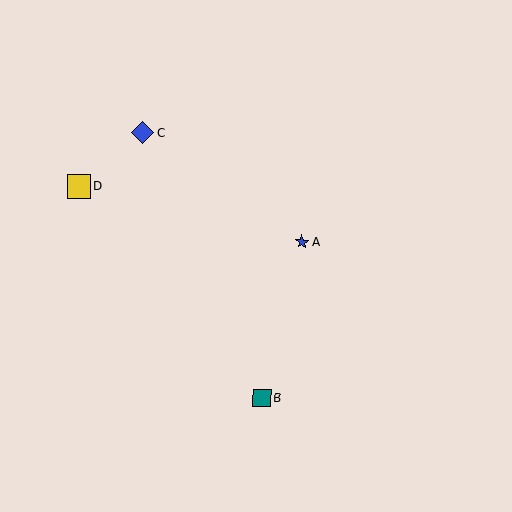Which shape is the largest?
The yellow square (labeled D) is the largest.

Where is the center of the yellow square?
The center of the yellow square is at (79, 187).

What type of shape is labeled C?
Shape C is a blue diamond.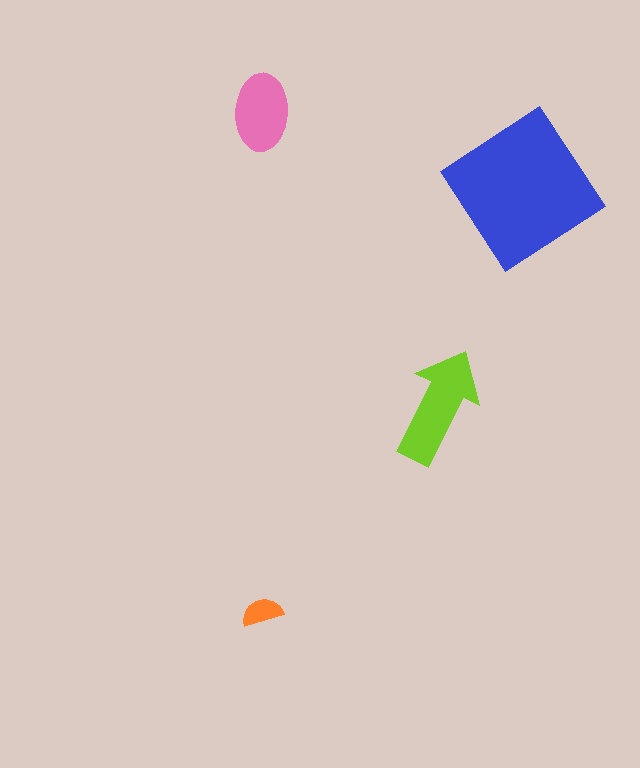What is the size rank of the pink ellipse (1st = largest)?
3rd.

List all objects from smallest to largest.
The orange semicircle, the pink ellipse, the lime arrow, the blue diamond.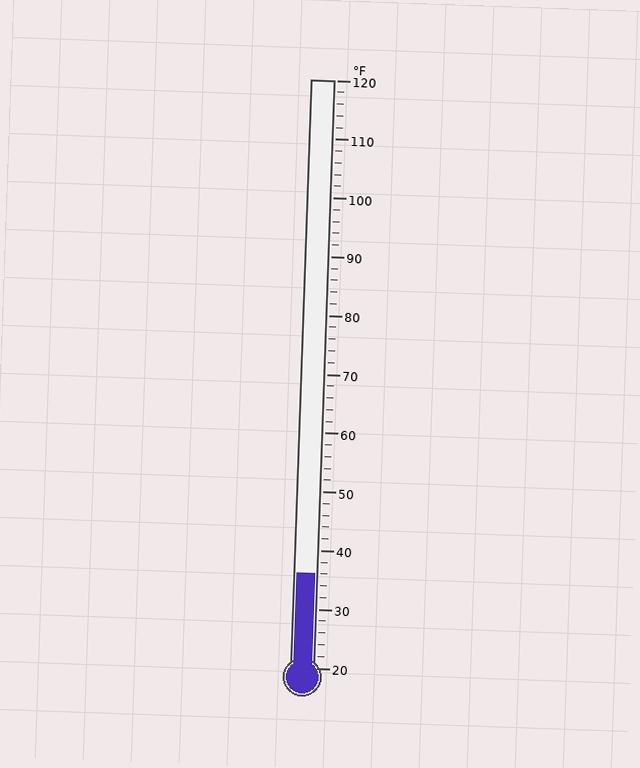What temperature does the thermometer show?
The thermometer shows approximately 36°F.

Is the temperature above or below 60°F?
The temperature is below 60°F.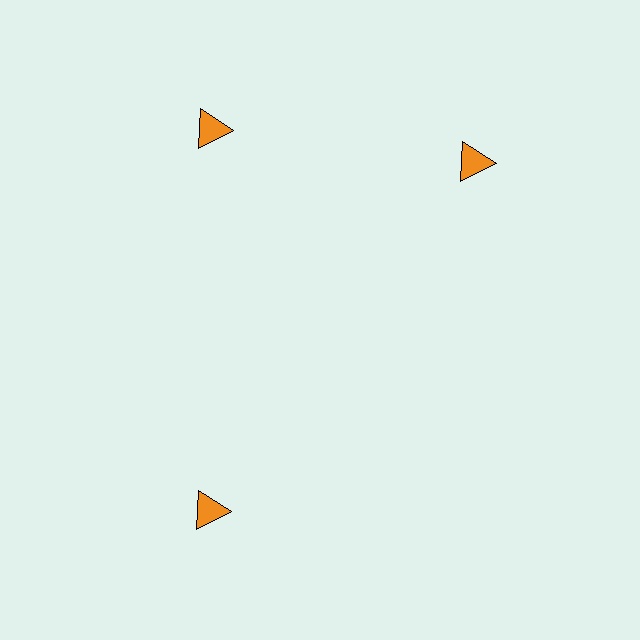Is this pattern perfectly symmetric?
No. The 3 orange triangles are arranged in a ring, but one element near the 3 o'clock position is rotated out of alignment along the ring, breaking the 3-fold rotational symmetry.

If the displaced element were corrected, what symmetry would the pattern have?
It would have 3-fold rotational symmetry — the pattern would map onto itself every 120 degrees.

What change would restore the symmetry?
The symmetry would be restored by rotating it back into even spacing with its neighbors so that all 3 triangles sit at equal angles and equal distance from the center.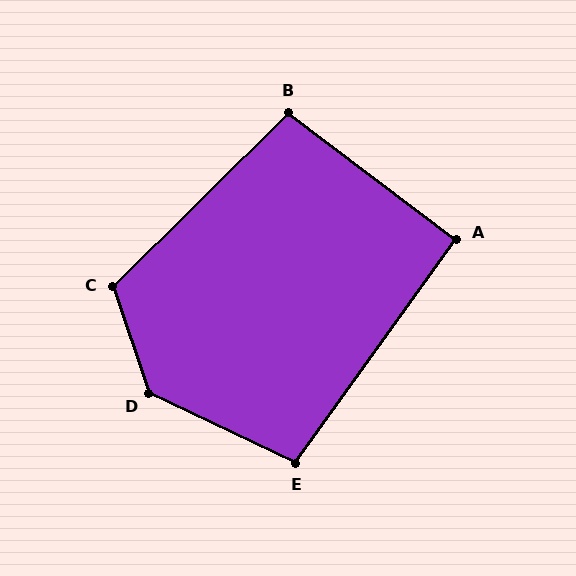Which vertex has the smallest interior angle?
A, at approximately 91 degrees.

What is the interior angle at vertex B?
Approximately 98 degrees (obtuse).